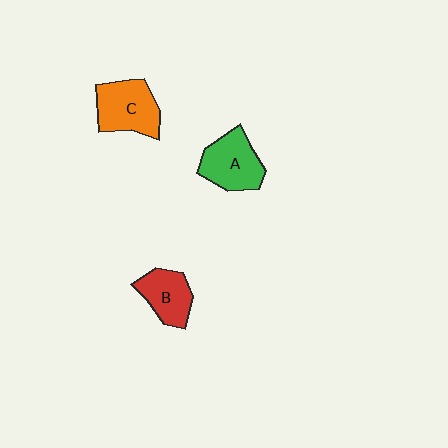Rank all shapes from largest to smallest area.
From largest to smallest: C (orange), A (green), B (red).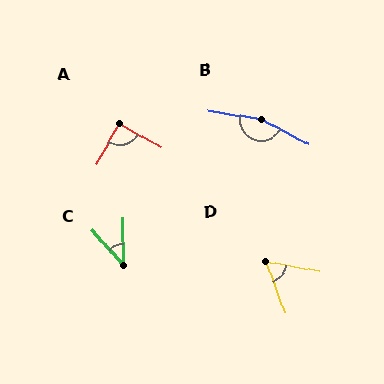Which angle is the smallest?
C, at approximately 41 degrees.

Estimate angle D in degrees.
Approximately 60 degrees.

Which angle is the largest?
B, at approximately 160 degrees.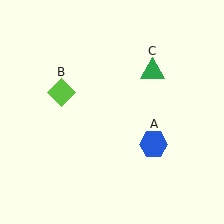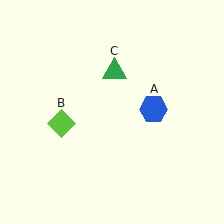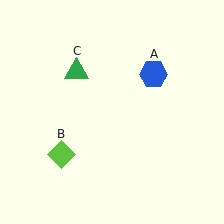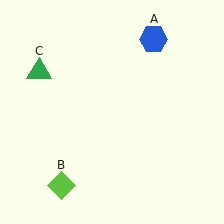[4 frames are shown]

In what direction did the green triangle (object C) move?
The green triangle (object C) moved left.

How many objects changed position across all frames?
3 objects changed position: blue hexagon (object A), lime diamond (object B), green triangle (object C).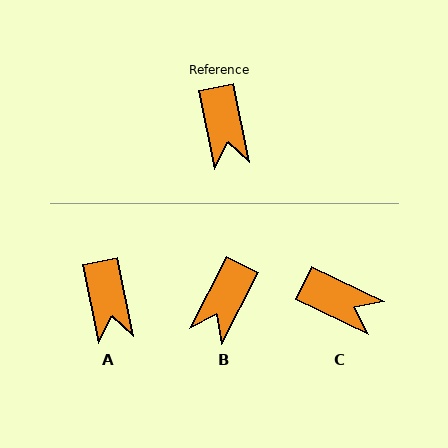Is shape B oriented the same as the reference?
No, it is off by about 38 degrees.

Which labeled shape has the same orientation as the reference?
A.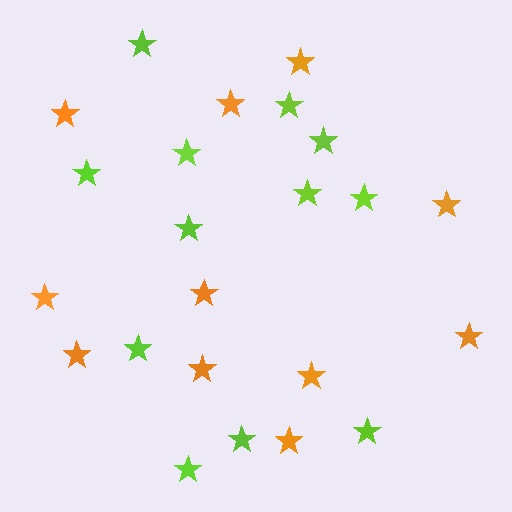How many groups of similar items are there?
There are 2 groups: one group of orange stars (11) and one group of lime stars (12).